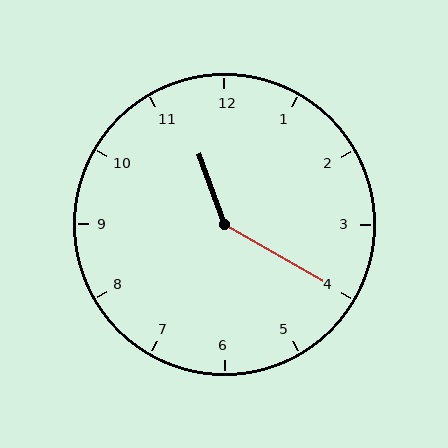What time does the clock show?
11:20.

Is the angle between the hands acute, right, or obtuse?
It is obtuse.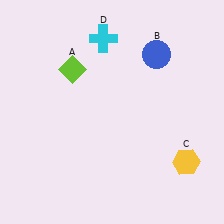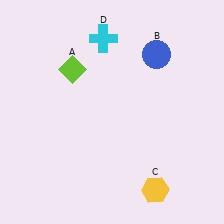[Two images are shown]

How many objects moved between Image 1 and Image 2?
1 object moved between the two images.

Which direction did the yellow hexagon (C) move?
The yellow hexagon (C) moved left.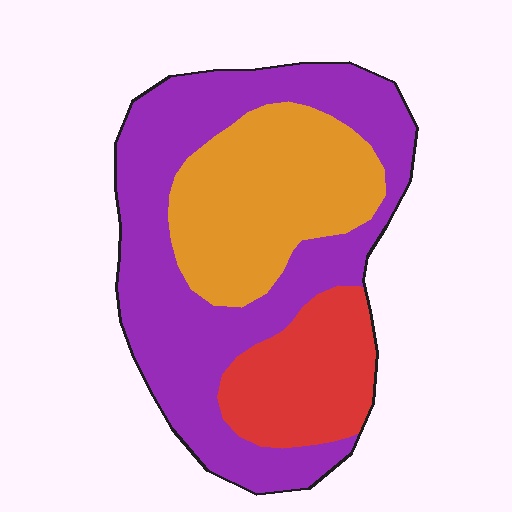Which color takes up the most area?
Purple, at roughly 50%.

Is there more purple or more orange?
Purple.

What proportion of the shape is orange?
Orange covers around 30% of the shape.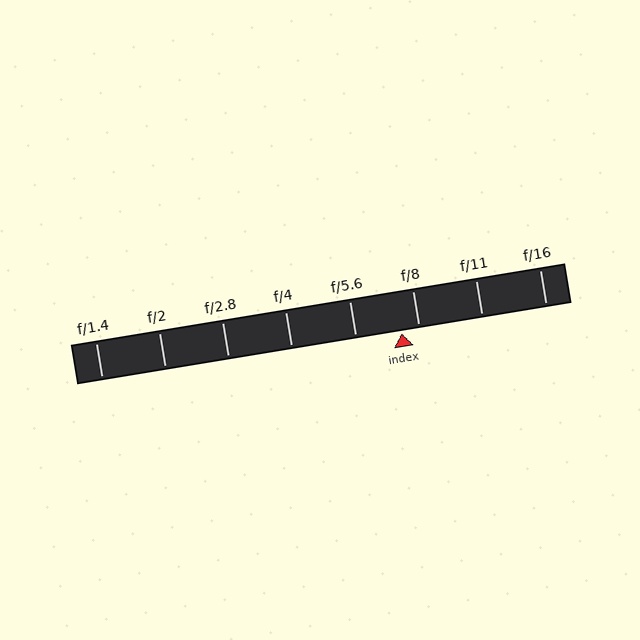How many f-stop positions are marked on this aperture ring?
There are 8 f-stop positions marked.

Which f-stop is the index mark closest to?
The index mark is closest to f/8.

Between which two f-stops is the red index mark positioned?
The index mark is between f/5.6 and f/8.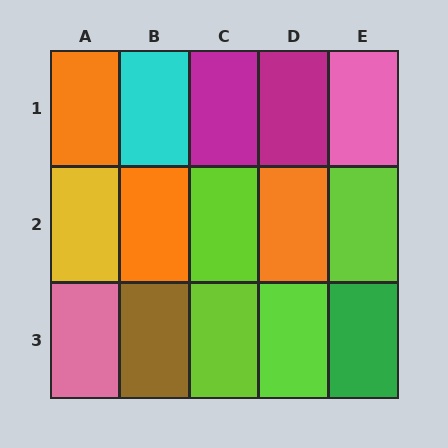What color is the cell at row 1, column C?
Magenta.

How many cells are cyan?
1 cell is cyan.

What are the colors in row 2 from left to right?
Yellow, orange, lime, orange, lime.